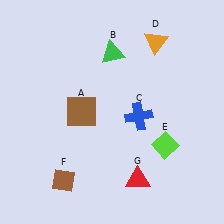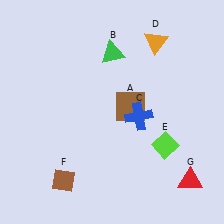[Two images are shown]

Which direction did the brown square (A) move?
The brown square (A) moved right.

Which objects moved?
The objects that moved are: the brown square (A), the red triangle (G).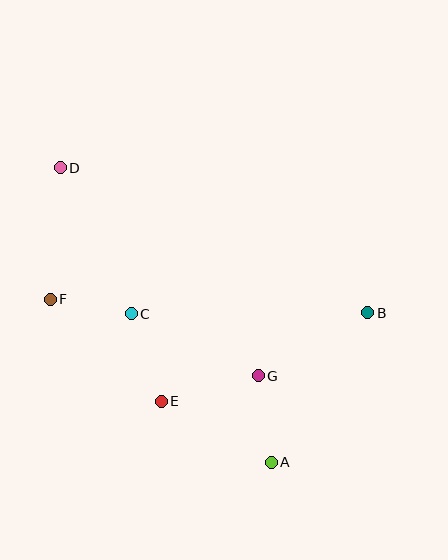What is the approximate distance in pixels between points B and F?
The distance between B and F is approximately 318 pixels.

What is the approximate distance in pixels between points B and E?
The distance between B and E is approximately 225 pixels.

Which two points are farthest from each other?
Points A and D are farthest from each other.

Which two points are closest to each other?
Points C and F are closest to each other.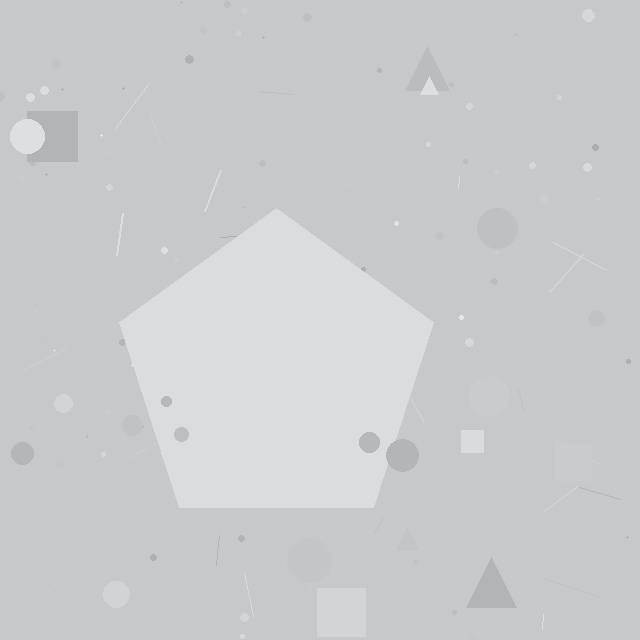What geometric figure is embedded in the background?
A pentagon is embedded in the background.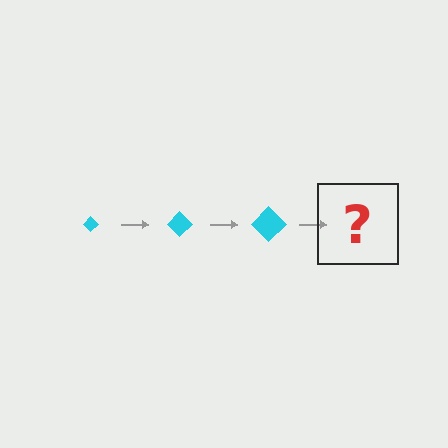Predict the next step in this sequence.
The next step is a cyan diamond, larger than the previous one.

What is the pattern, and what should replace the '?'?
The pattern is that the diamond gets progressively larger each step. The '?' should be a cyan diamond, larger than the previous one.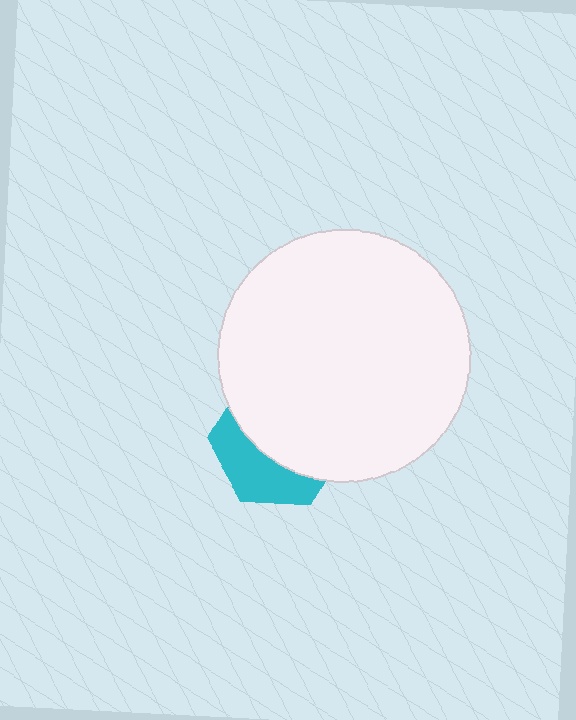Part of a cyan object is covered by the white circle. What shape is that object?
It is a hexagon.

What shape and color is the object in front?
The object in front is a white circle.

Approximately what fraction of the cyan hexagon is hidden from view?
Roughly 63% of the cyan hexagon is hidden behind the white circle.